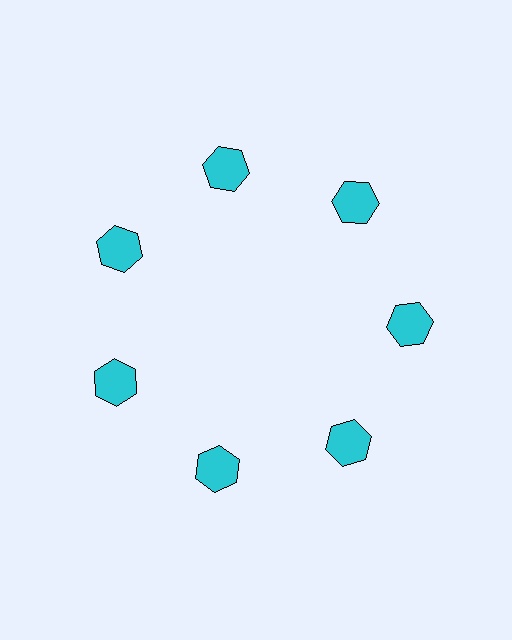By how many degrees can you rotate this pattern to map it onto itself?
The pattern maps onto itself every 51 degrees of rotation.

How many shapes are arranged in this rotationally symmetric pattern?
There are 7 shapes, arranged in 7 groups of 1.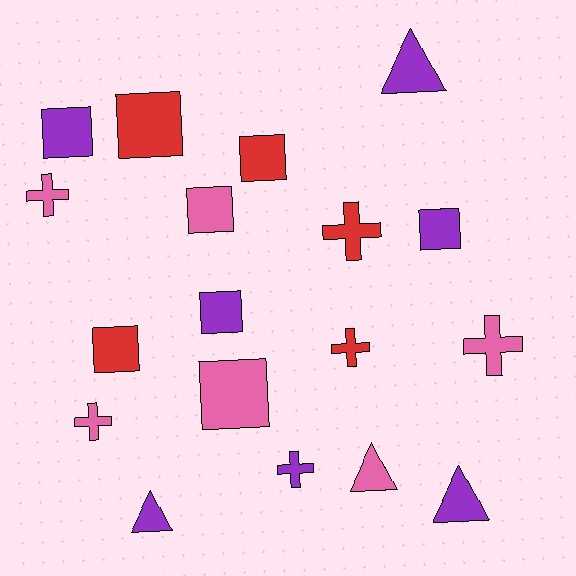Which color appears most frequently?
Purple, with 7 objects.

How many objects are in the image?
There are 18 objects.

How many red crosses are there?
There are 2 red crosses.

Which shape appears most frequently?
Square, with 8 objects.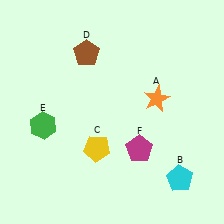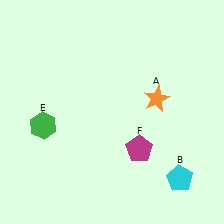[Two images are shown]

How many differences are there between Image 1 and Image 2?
There are 2 differences between the two images.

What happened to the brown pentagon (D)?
The brown pentagon (D) was removed in Image 2. It was in the top-left area of Image 1.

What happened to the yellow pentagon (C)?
The yellow pentagon (C) was removed in Image 2. It was in the bottom-left area of Image 1.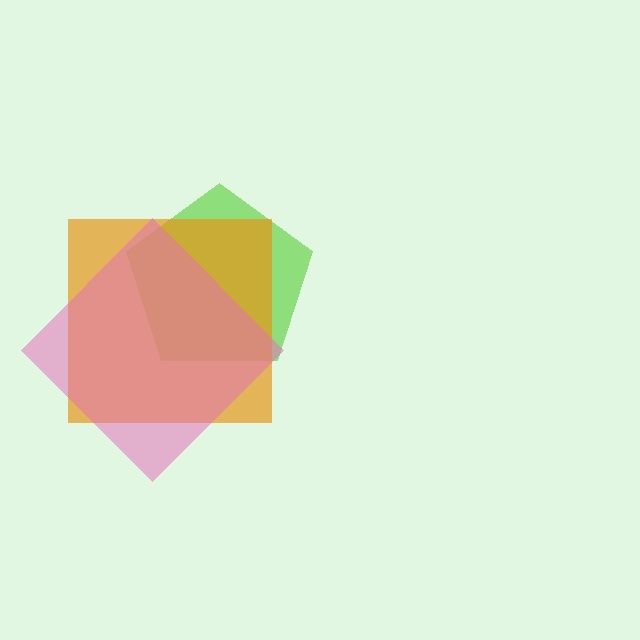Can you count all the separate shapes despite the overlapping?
Yes, there are 3 separate shapes.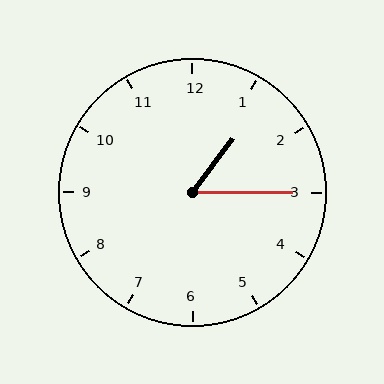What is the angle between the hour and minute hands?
Approximately 52 degrees.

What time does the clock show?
1:15.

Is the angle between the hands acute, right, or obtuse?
It is acute.